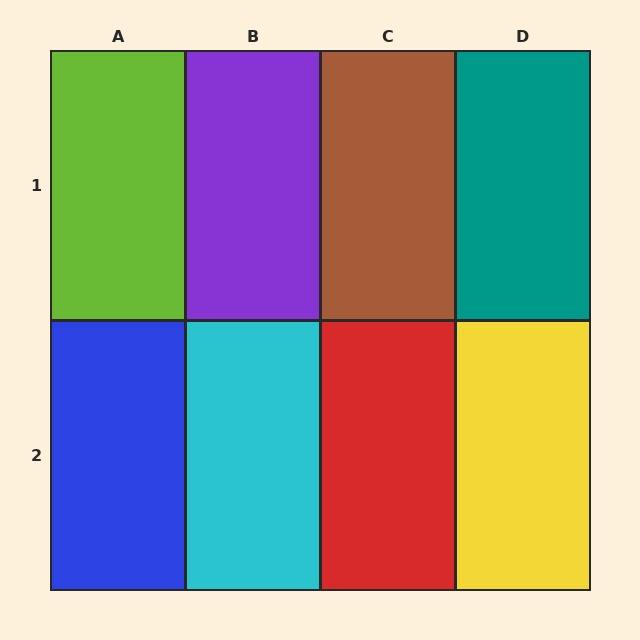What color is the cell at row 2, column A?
Blue.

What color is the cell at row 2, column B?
Cyan.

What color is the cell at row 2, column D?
Yellow.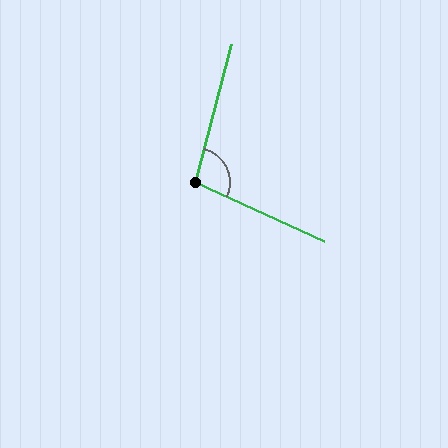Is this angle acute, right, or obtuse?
It is obtuse.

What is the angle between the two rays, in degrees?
Approximately 100 degrees.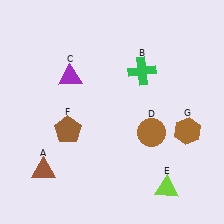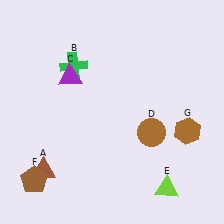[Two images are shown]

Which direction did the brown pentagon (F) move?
The brown pentagon (F) moved down.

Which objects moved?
The objects that moved are: the green cross (B), the brown pentagon (F).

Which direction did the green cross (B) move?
The green cross (B) moved left.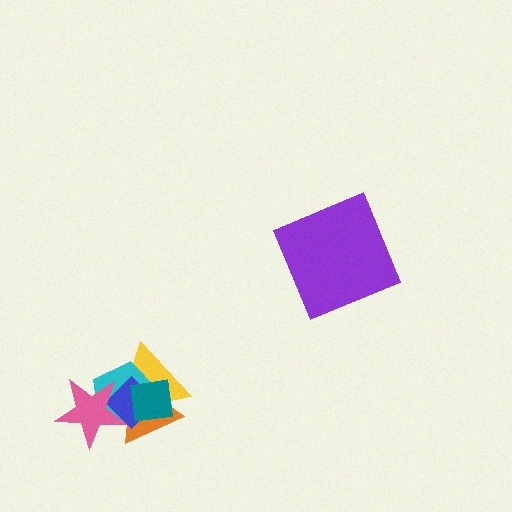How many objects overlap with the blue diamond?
5 objects overlap with the blue diamond.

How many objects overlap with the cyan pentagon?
5 objects overlap with the cyan pentagon.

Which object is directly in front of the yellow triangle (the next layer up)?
The cyan pentagon is directly in front of the yellow triangle.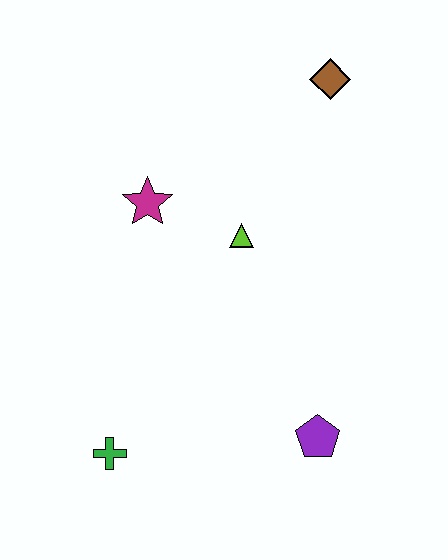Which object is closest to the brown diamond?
The lime triangle is closest to the brown diamond.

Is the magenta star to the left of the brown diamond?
Yes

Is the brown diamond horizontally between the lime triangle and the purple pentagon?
No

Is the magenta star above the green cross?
Yes